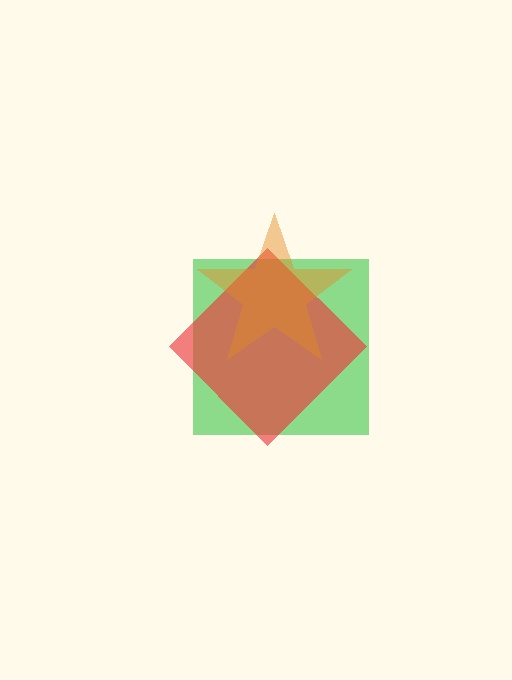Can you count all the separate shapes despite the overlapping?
Yes, there are 3 separate shapes.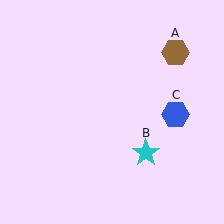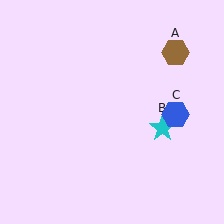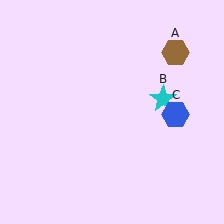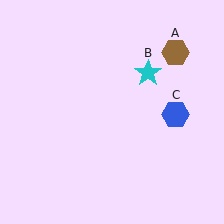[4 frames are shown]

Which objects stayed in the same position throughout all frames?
Brown hexagon (object A) and blue hexagon (object C) remained stationary.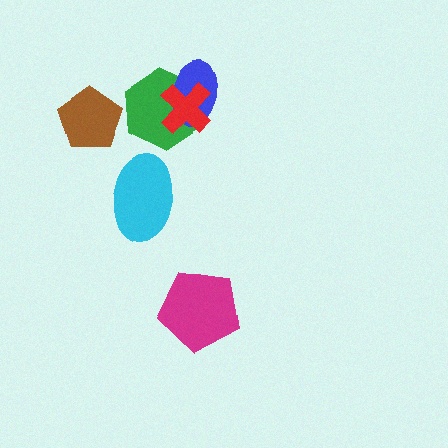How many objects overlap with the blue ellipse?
2 objects overlap with the blue ellipse.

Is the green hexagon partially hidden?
Yes, it is partially covered by another shape.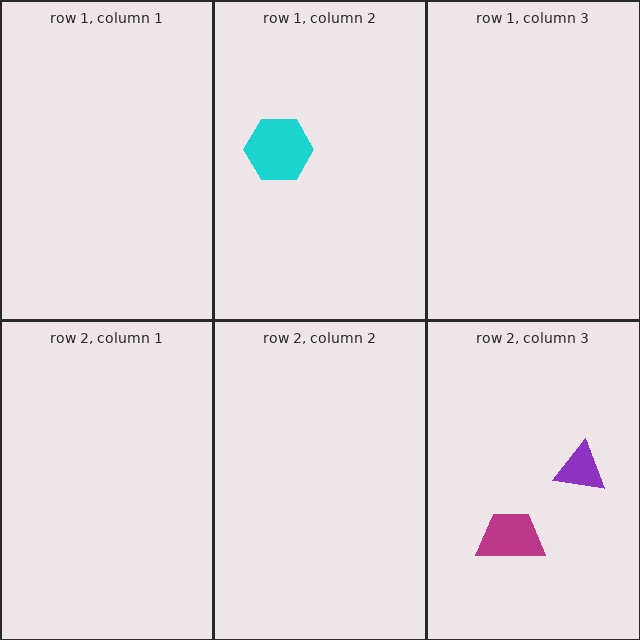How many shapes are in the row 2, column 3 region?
2.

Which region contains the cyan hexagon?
The row 1, column 2 region.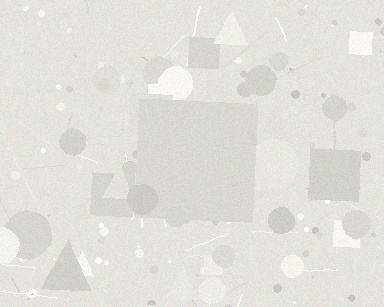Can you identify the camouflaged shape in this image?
The camouflaged shape is a square.